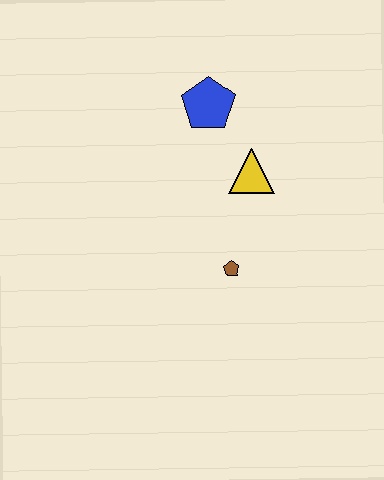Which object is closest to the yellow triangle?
The blue pentagon is closest to the yellow triangle.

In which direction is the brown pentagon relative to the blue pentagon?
The brown pentagon is below the blue pentagon.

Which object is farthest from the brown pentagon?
The blue pentagon is farthest from the brown pentagon.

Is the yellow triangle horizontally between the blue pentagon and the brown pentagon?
No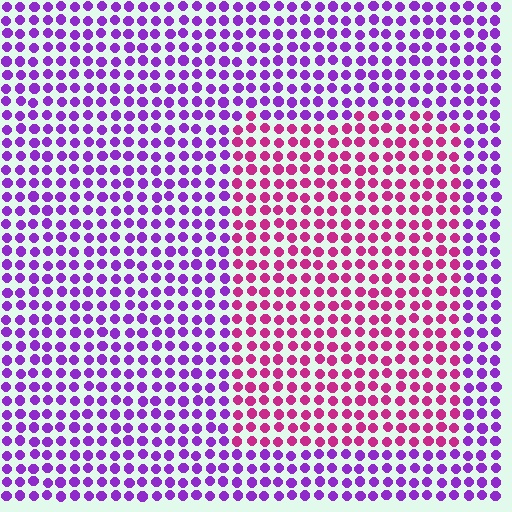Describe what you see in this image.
The image is filled with small purple elements in a uniform arrangement. A rectangle-shaped region is visible where the elements are tinted to a slightly different hue, forming a subtle color boundary.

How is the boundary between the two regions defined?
The boundary is defined purely by a slight shift in hue (about 45 degrees). Spacing, size, and orientation are identical on both sides.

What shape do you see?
I see a rectangle.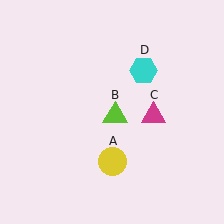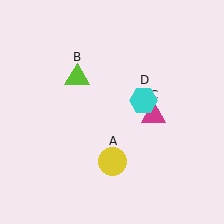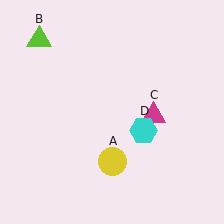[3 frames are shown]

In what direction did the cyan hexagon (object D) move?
The cyan hexagon (object D) moved down.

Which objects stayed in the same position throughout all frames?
Yellow circle (object A) and magenta triangle (object C) remained stationary.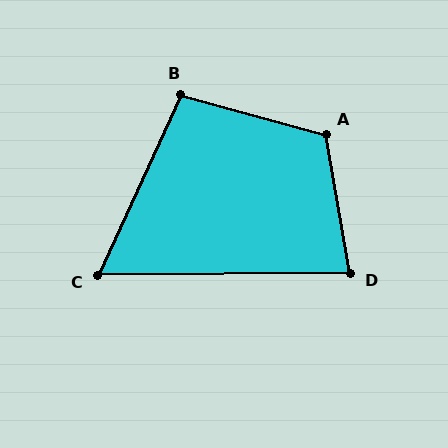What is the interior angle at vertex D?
Approximately 80 degrees (acute).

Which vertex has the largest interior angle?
A, at approximately 115 degrees.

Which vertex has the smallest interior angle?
C, at approximately 65 degrees.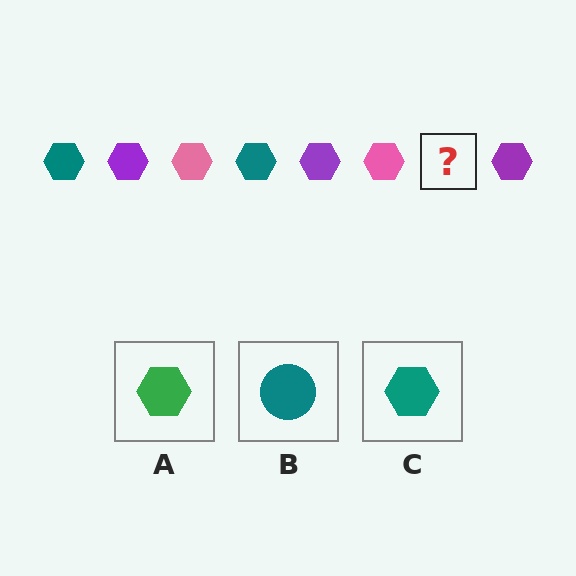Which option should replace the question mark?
Option C.